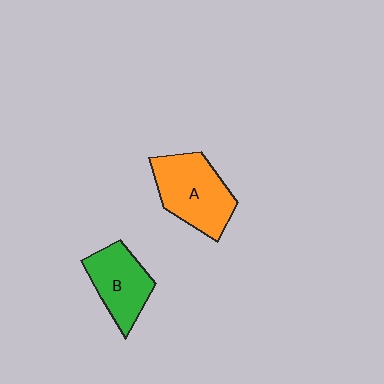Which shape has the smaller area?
Shape B (green).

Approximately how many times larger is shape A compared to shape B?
Approximately 1.3 times.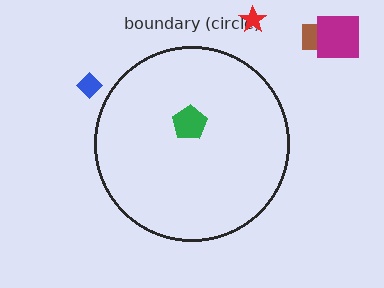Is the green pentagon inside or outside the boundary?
Inside.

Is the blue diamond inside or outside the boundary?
Outside.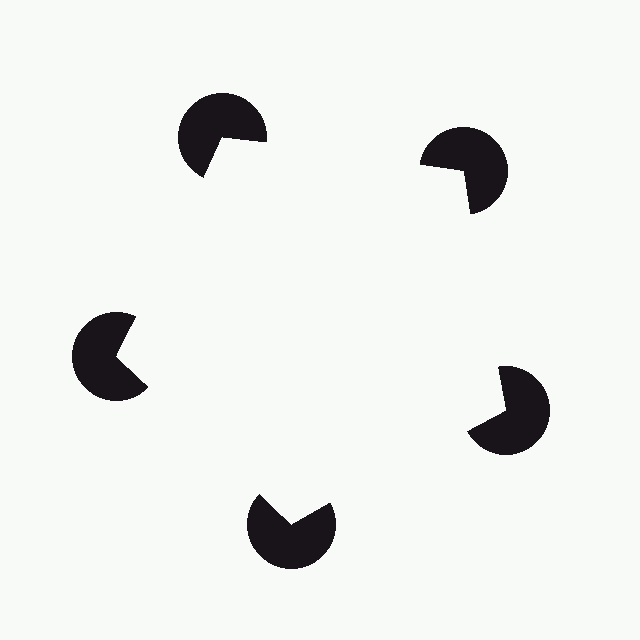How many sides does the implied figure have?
5 sides.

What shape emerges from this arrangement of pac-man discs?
An illusory pentagon — its edges are inferred from the aligned wedge cuts in the pac-man discs, not physically drawn.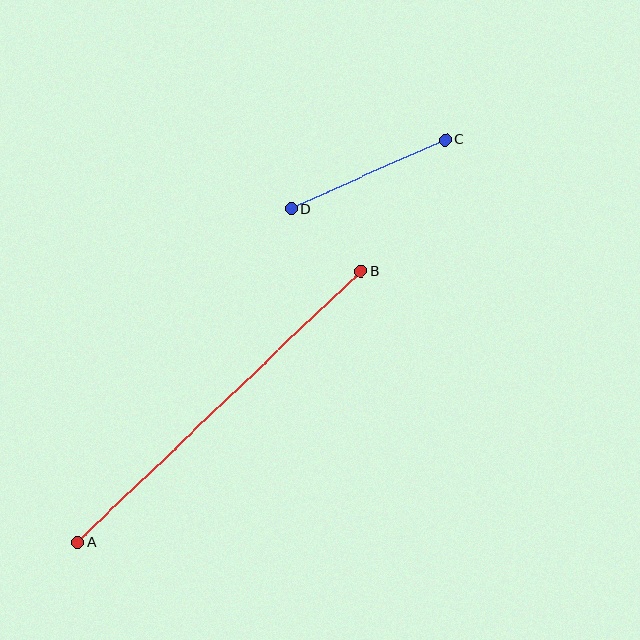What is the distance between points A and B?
The distance is approximately 392 pixels.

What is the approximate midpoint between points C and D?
The midpoint is at approximately (368, 174) pixels.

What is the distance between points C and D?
The distance is approximately 169 pixels.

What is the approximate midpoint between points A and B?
The midpoint is at approximately (219, 407) pixels.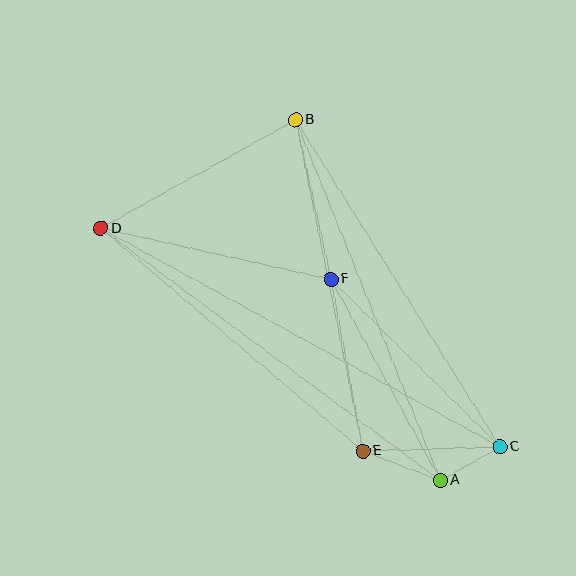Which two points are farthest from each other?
Points C and D are farthest from each other.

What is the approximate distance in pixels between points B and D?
The distance between B and D is approximately 223 pixels.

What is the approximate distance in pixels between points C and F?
The distance between C and F is approximately 238 pixels.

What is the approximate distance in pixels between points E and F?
The distance between E and F is approximately 174 pixels.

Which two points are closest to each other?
Points A and C are closest to each other.